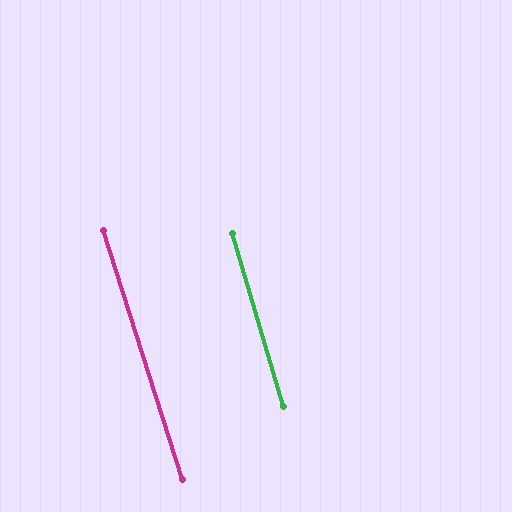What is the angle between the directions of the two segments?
Approximately 1 degree.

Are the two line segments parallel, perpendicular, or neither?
Parallel — their directions differ by only 1.2°.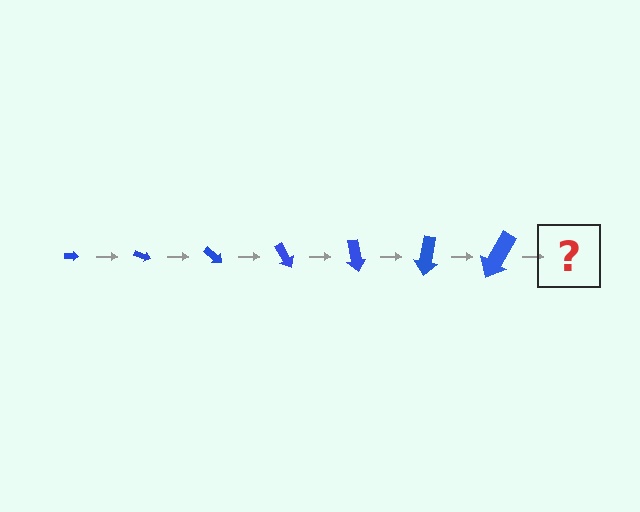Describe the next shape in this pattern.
It should be an arrow, larger than the previous one and rotated 140 degrees from the start.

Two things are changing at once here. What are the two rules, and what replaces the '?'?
The two rules are that the arrow grows larger each step and it rotates 20 degrees each step. The '?' should be an arrow, larger than the previous one and rotated 140 degrees from the start.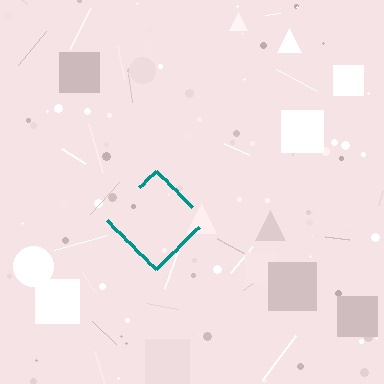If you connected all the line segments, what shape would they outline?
They would outline a diamond.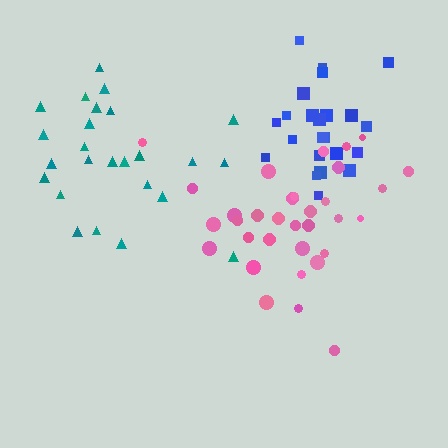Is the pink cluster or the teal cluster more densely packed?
Pink.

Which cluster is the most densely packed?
Pink.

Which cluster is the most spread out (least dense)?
Blue.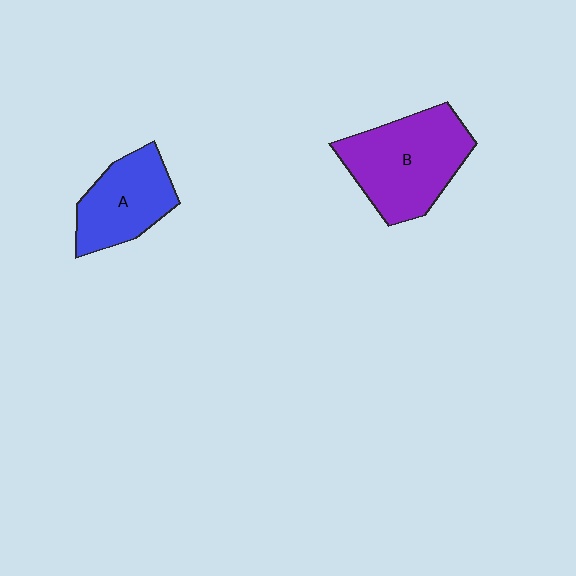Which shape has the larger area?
Shape B (purple).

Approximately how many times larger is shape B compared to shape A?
Approximately 1.4 times.